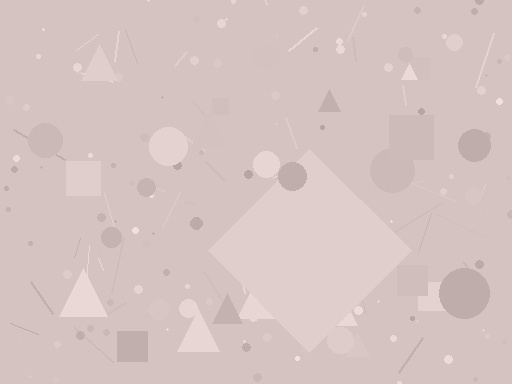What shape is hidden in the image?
A diamond is hidden in the image.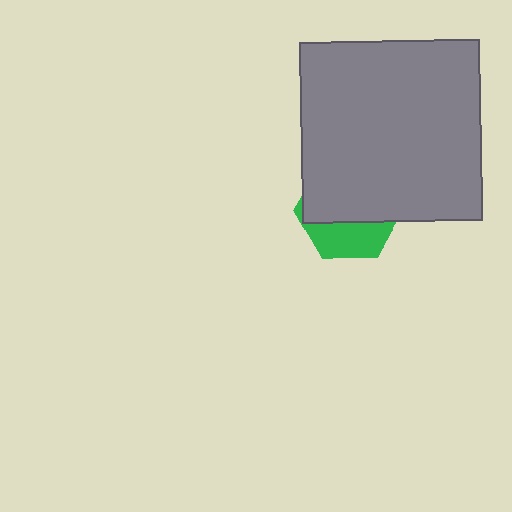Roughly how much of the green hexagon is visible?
A small part of it is visible (roughly 34%).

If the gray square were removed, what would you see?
You would see the complete green hexagon.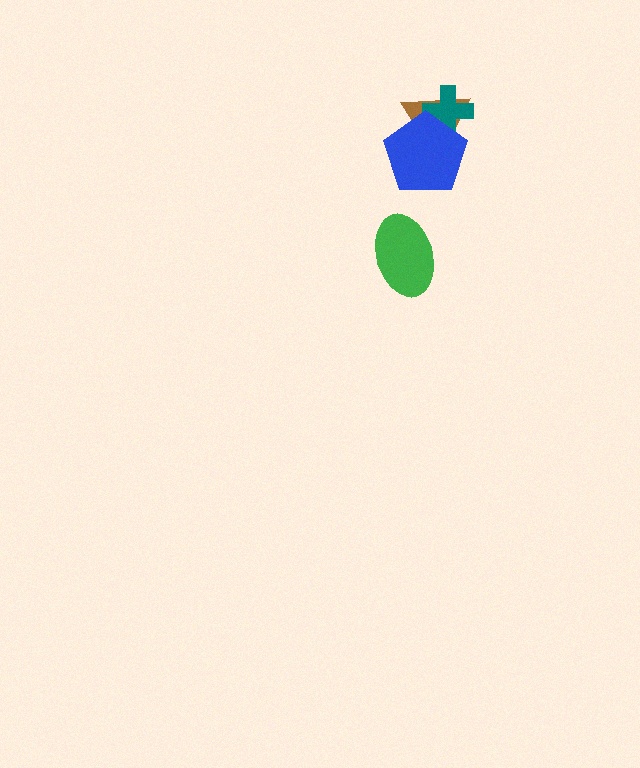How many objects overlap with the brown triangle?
2 objects overlap with the brown triangle.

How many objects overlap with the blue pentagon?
2 objects overlap with the blue pentagon.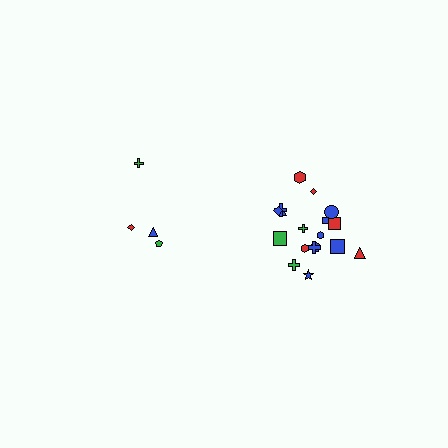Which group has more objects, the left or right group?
The right group.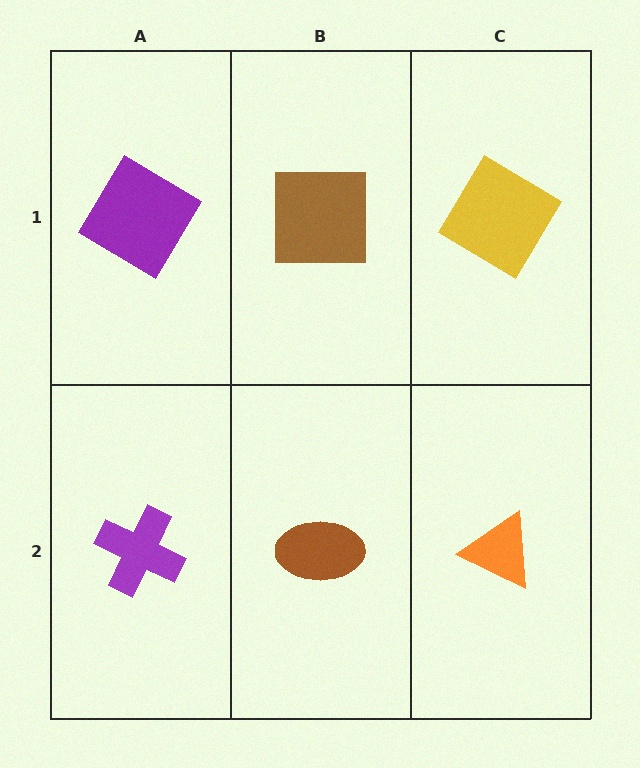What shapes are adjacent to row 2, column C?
A yellow diamond (row 1, column C), a brown ellipse (row 2, column B).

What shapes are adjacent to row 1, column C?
An orange triangle (row 2, column C), a brown square (row 1, column B).